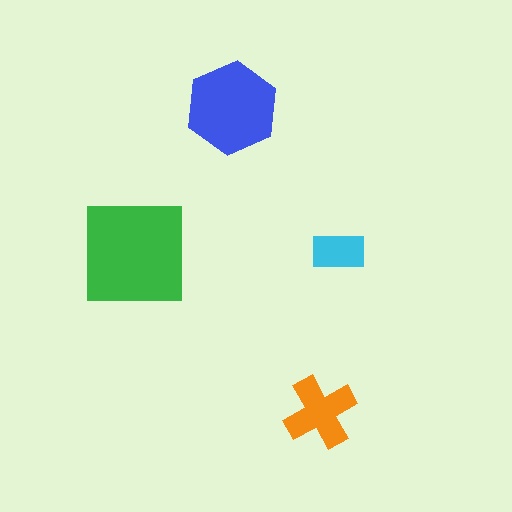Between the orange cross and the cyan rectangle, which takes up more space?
The orange cross.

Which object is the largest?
The green square.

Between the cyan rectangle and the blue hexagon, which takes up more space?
The blue hexagon.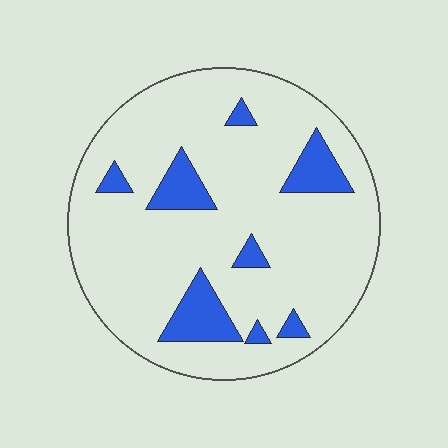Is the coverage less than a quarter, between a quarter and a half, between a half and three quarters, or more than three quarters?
Less than a quarter.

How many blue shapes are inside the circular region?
8.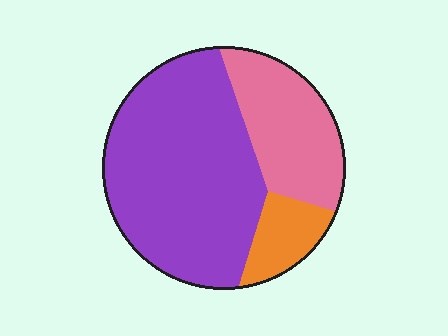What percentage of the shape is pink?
Pink takes up about one quarter (1/4) of the shape.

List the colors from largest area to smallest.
From largest to smallest: purple, pink, orange.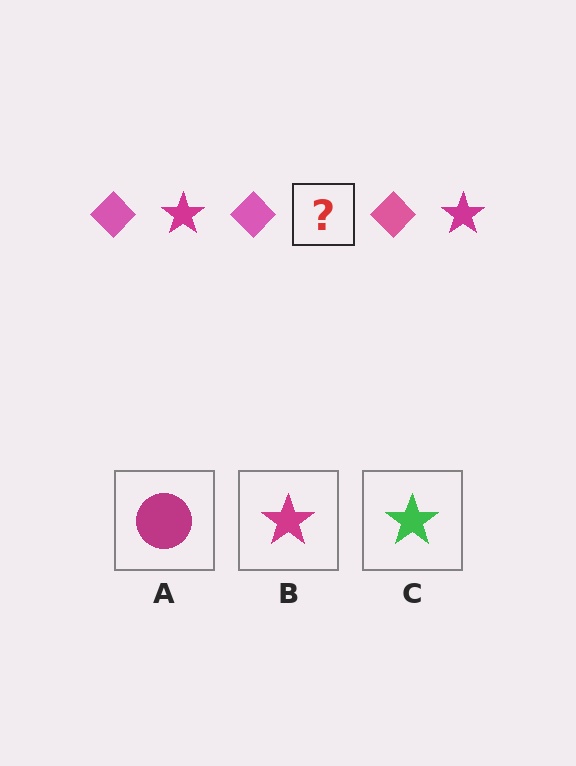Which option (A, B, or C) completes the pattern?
B.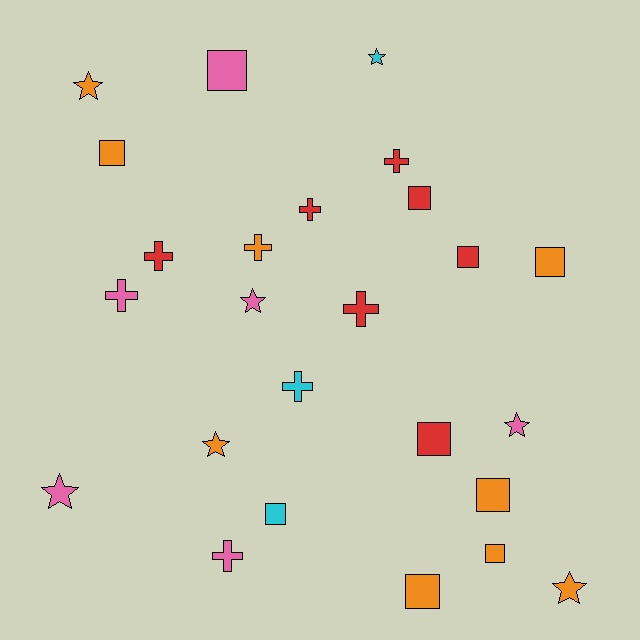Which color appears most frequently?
Orange, with 9 objects.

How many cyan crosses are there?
There is 1 cyan cross.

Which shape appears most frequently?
Square, with 10 objects.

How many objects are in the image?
There are 25 objects.